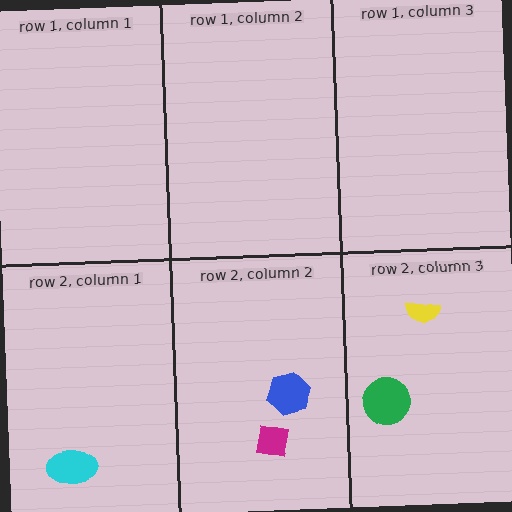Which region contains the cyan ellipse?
The row 2, column 1 region.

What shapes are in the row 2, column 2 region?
The magenta square, the blue hexagon.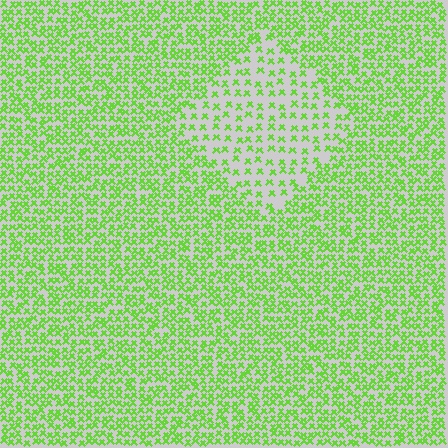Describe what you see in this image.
The image contains small lime elements arranged at two different densities. A diamond-shaped region is visible where the elements are less densely packed than the surrounding area.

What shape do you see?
I see a diamond.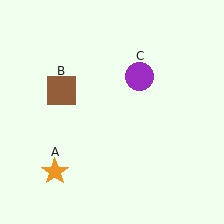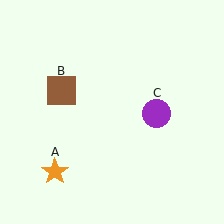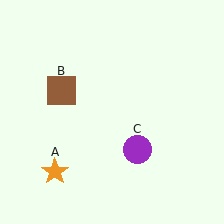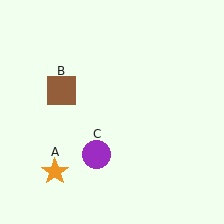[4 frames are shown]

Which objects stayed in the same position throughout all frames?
Orange star (object A) and brown square (object B) remained stationary.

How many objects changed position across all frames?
1 object changed position: purple circle (object C).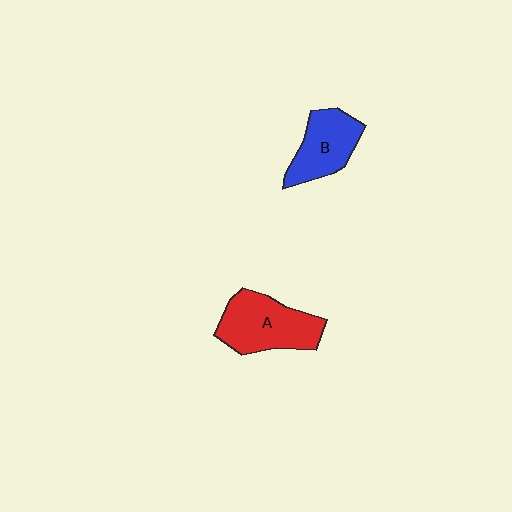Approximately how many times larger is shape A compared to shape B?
Approximately 1.3 times.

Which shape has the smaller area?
Shape B (blue).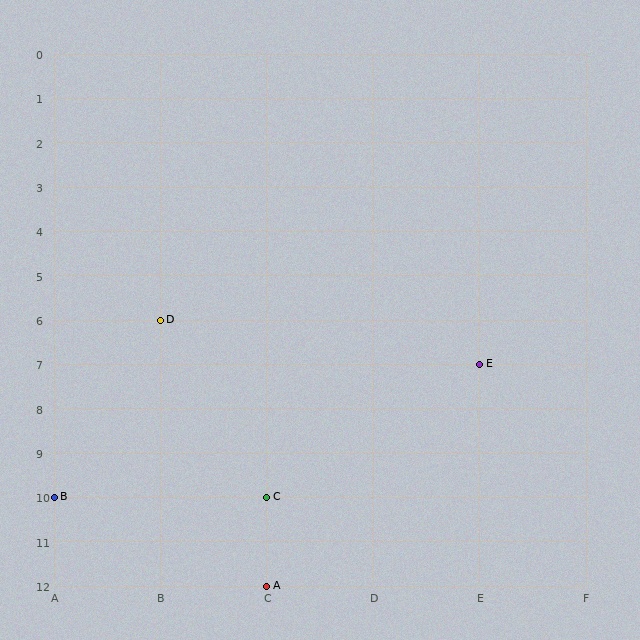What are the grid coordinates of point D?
Point D is at grid coordinates (B, 6).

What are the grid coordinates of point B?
Point B is at grid coordinates (A, 10).